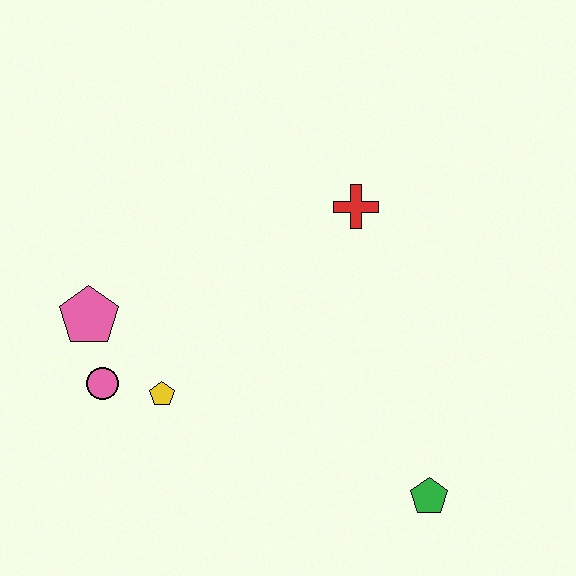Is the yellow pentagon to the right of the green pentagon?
No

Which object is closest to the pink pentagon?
The pink circle is closest to the pink pentagon.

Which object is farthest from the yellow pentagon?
The green pentagon is farthest from the yellow pentagon.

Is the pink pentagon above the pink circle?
Yes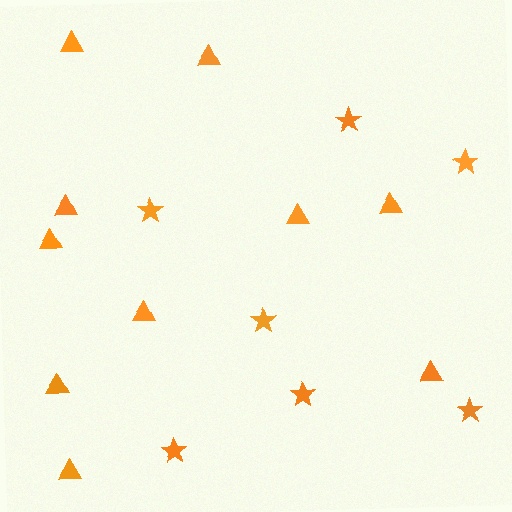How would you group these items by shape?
There are 2 groups: one group of triangles (10) and one group of stars (7).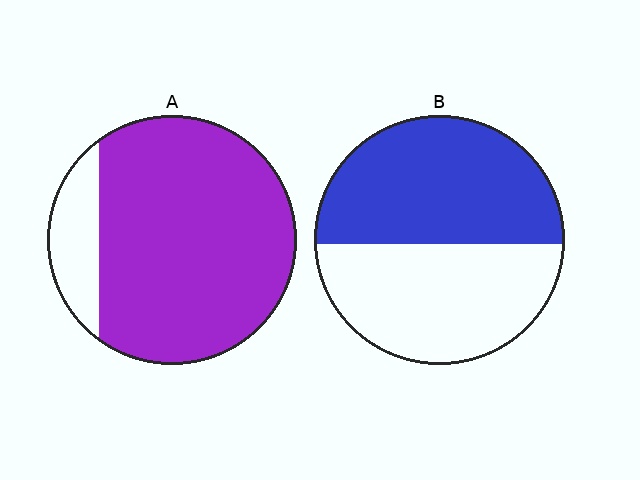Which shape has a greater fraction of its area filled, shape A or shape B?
Shape A.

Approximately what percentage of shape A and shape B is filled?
A is approximately 85% and B is approximately 50%.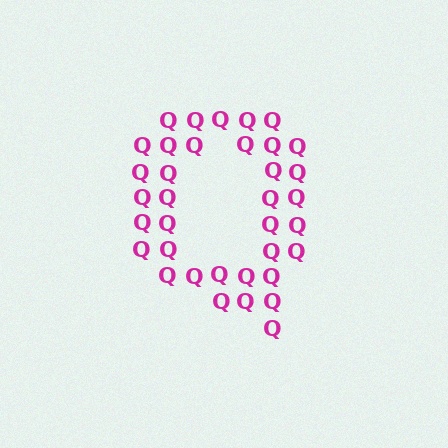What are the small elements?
The small elements are letter Q's.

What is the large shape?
The large shape is the letter Q.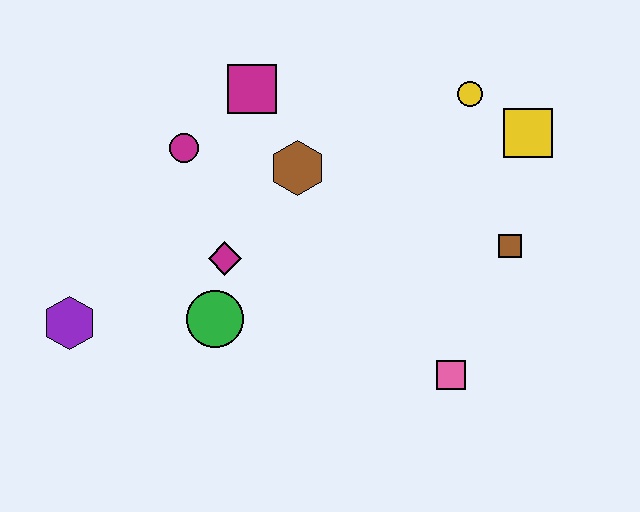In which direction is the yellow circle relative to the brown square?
The yellow circle is above the brown square.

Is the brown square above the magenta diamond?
Yes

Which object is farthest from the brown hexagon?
The purple hexagon is farthest from the brown hexagon.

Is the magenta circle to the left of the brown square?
Yes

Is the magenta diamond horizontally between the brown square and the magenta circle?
Yes